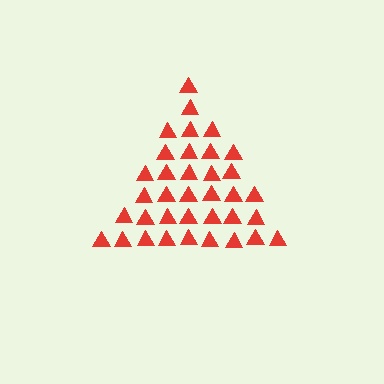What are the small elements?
The small elements are triangles.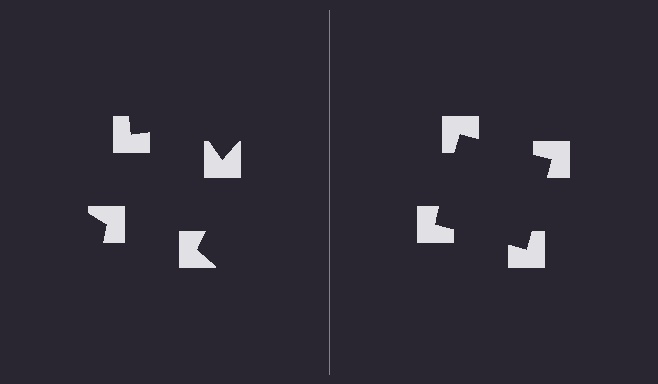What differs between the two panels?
The notched squares are positioned identically on both sides; only the wedge orientations differ. On the right they align to a square; on the left they are misaligned.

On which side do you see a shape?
An illusory square appears on the right side. On the left side the wedge cuts are rotated, so no coherent shape forms.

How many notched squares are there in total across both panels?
8 — 4 on each side.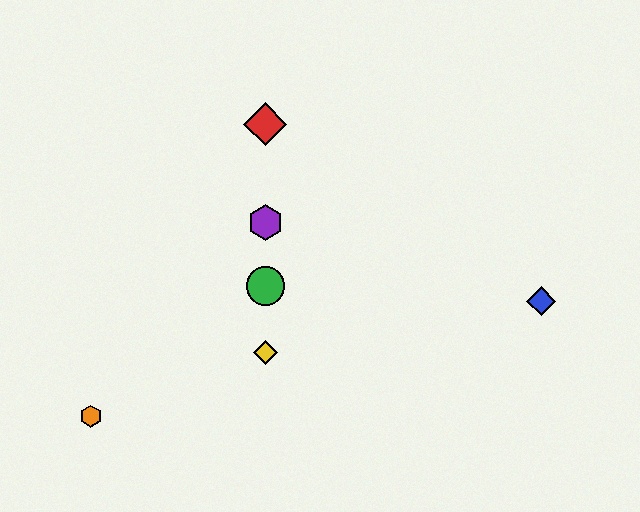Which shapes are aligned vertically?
The red diamond, the green circle, the yellow diamond, the purple hexagon are aligned vertically.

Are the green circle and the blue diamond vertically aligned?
No, the green circle is at x≈265 and the blue diamond is at x≈541.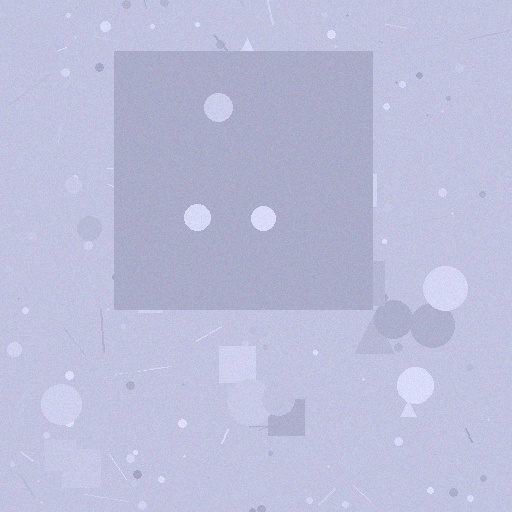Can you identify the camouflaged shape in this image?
The camouflaged shape is a square.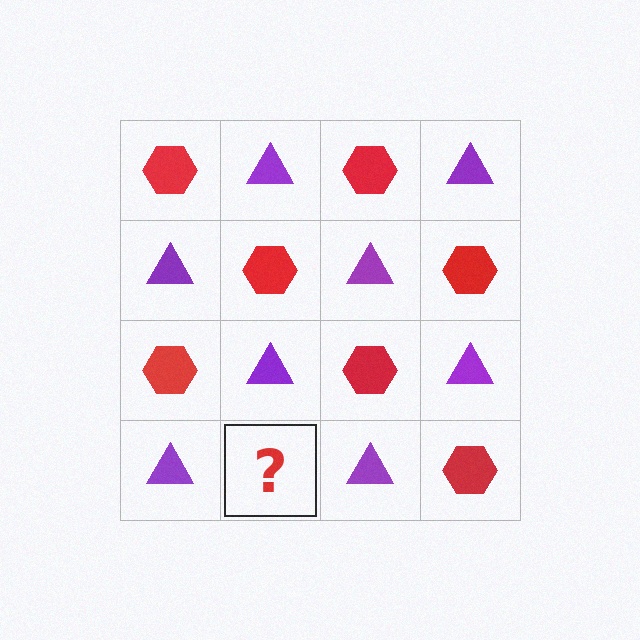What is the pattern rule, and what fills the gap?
The rule is that it alternates red hexagon and purple triangle in a checkerboard pattern. The gap should be filled with a red hexagon.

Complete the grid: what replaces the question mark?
The question mark should be replaced with a red hexagon.